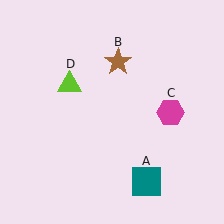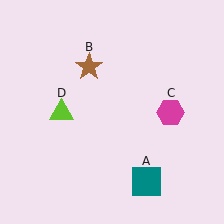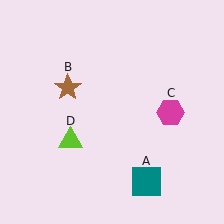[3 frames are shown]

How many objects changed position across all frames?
2 objects changed position: brown star (object B), lime triangle (object D).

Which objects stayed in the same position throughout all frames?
Teal square (object A) and magenta hexagon (object C) remained stationary.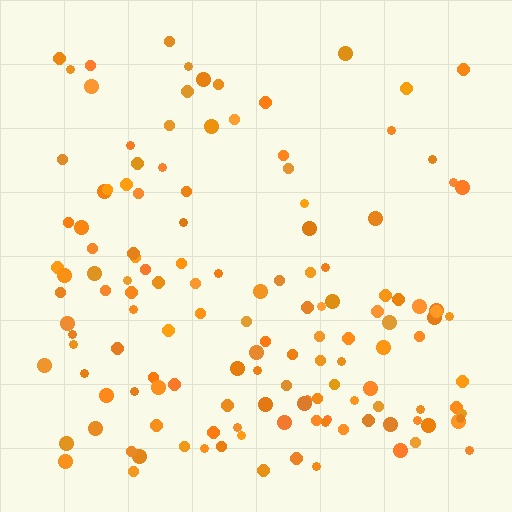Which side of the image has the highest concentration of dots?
The bottom.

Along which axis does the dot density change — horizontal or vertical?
Vertical.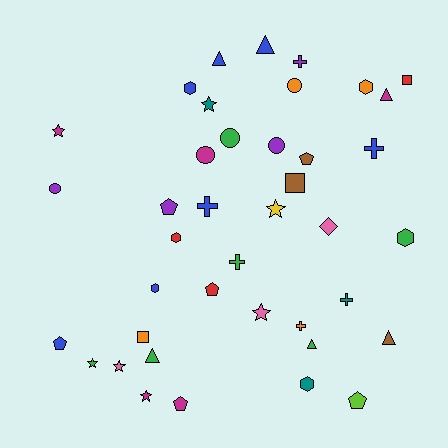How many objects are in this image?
There are 40 objects.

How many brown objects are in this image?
There are 3 brown objects.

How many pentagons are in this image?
There are 6 pentagons.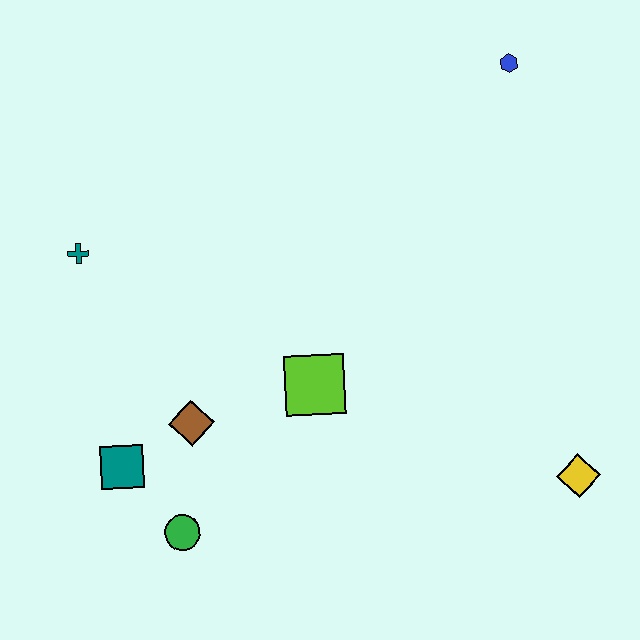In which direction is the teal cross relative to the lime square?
The teal cross is to the left of the lime square.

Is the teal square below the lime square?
Yes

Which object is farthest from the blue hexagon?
The green circle is farthest from the blue hexagon.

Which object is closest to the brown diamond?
The teal square is closest to the brown diamond.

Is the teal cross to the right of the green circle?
No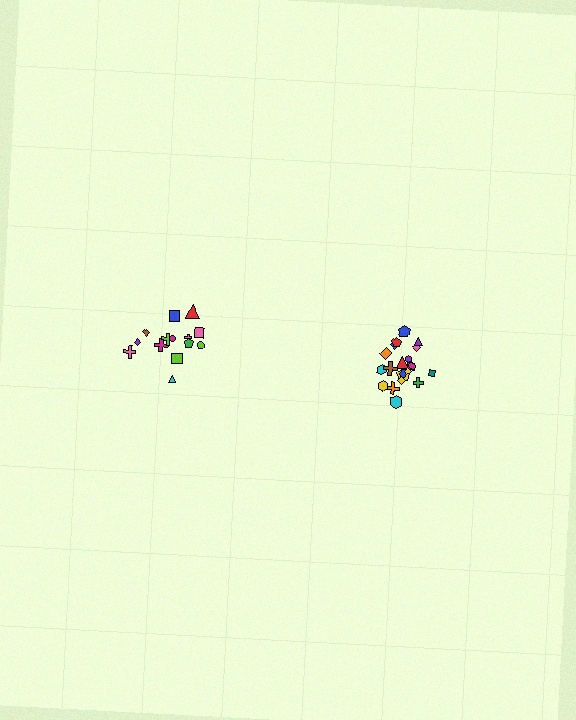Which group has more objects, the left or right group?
The right group.